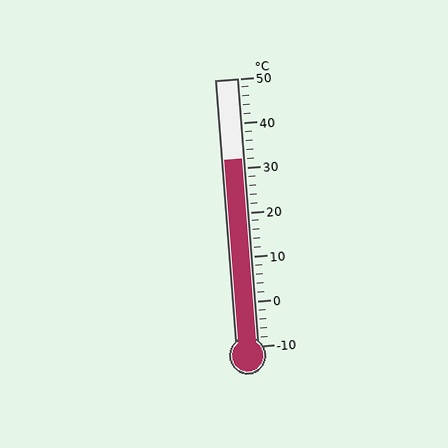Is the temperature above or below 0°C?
The temperature is above 0°C.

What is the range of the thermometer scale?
The thermometer scale ranges from -10°C to 50°C.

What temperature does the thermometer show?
The thermometer shows approximately 32°C.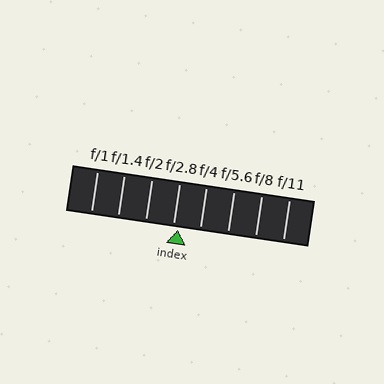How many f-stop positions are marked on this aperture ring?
There are 8 f-stop positions marked.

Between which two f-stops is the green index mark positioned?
The index mark is between f/2.8 and f/4.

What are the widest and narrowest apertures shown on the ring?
The widest aperture shown is f/1 and the narrowest is f/11.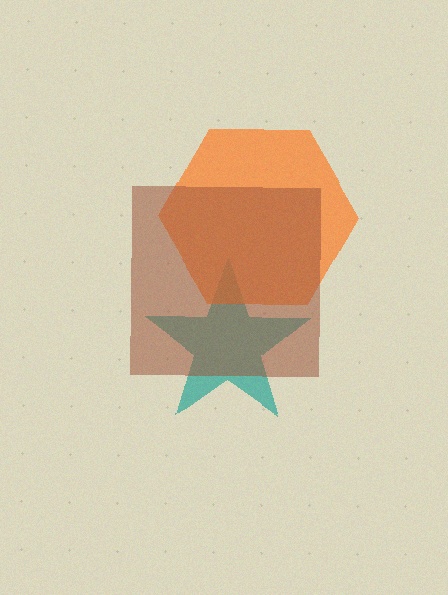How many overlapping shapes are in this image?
There are 3 overlapping shapes in the image.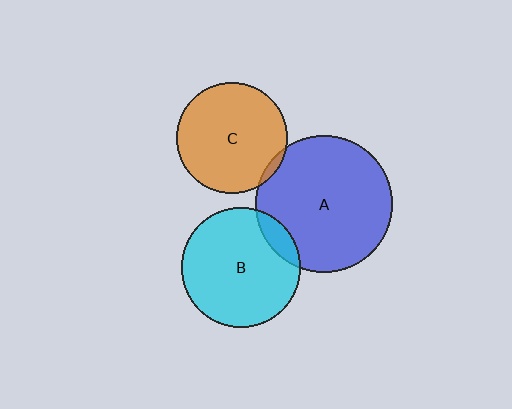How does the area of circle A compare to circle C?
Approximately 1.5 times.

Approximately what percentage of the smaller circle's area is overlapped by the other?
Approximately 5%.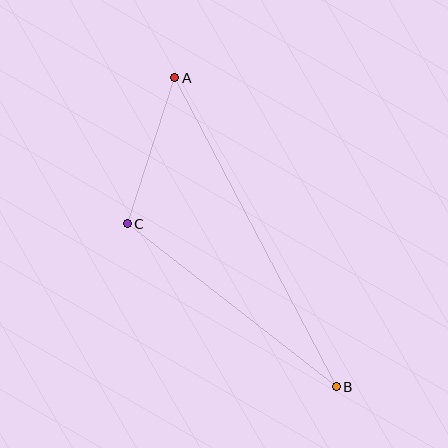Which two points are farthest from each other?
Points A and B are farthest from each other.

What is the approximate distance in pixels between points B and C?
The distance between B and C is approximately 265 pixels.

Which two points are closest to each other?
Points A and C are closest to each other.